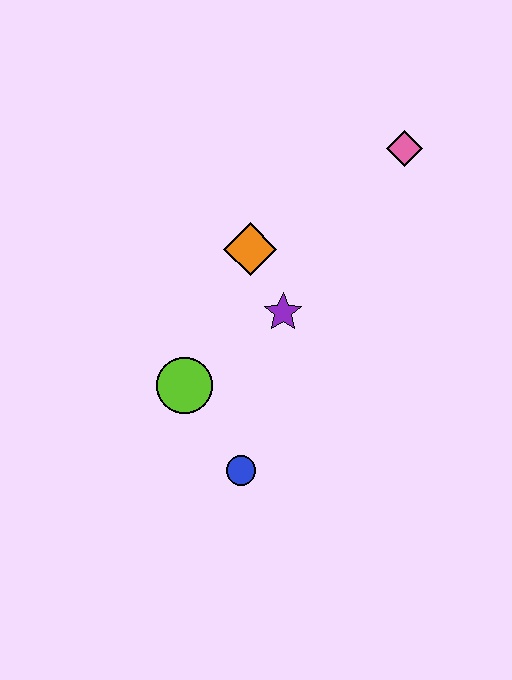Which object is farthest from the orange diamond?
The blue circle is farthest from the orange diamond.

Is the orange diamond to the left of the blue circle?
No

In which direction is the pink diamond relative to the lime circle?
The pink diamond is above the lime circle.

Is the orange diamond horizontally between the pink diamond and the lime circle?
Yes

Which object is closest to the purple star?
The orange diamond is closest to the purple star.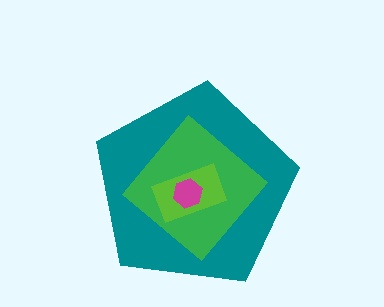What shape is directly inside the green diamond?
The lime rectangle.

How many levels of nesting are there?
4.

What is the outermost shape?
The teal pentagon.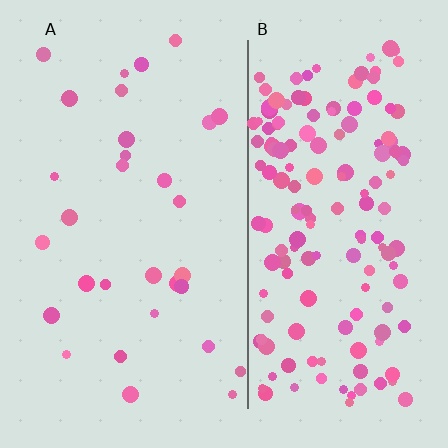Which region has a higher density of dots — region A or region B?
B (the right).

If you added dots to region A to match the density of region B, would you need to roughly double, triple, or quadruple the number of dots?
Approximately quadruple.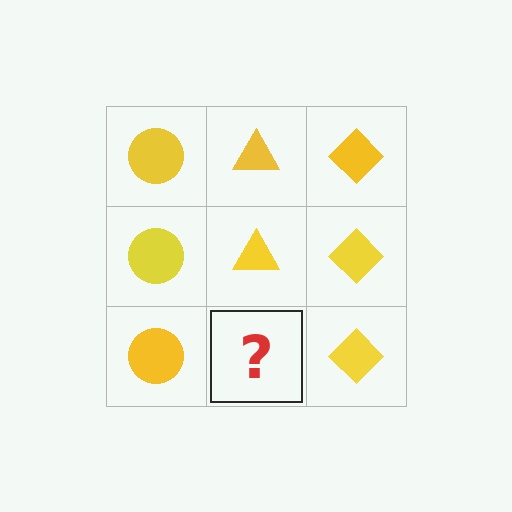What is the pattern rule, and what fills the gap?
The rule is that each column has a consistent shape. The gap should be filled with a yellow triangle.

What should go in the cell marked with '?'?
The missing cell should contain a yellow triangle.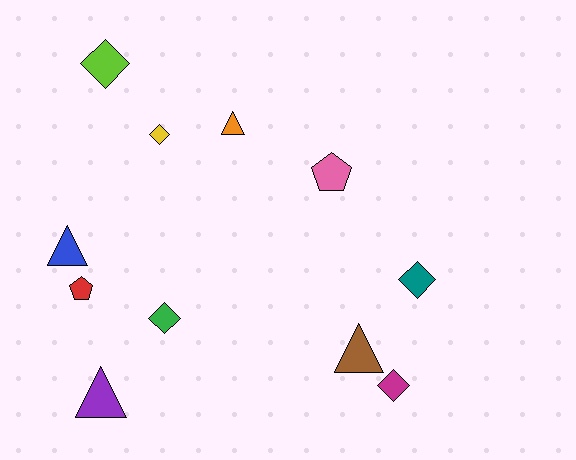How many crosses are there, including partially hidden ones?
There are no crosses.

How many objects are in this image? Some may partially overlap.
There are 11 objects.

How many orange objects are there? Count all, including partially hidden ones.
There is 1 orange object.